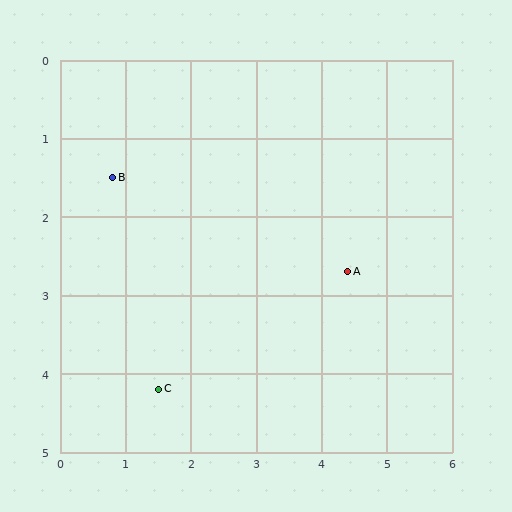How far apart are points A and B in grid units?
Points A and B are about 3.8 grid units apart.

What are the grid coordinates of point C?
Point C is at approximately (1.5, 4.2).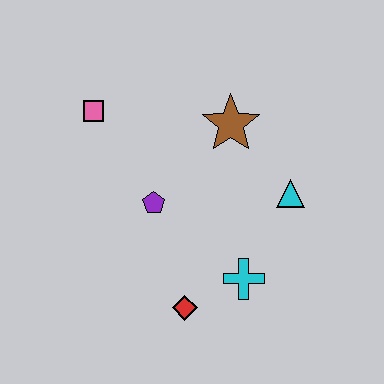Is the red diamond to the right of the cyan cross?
No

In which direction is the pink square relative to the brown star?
The pink square is to the left of the brown star.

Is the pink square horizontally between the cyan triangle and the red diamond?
No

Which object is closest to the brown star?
The cyan triangle is closest to the brown star.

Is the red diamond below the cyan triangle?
Yes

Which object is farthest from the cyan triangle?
The pink square is farthest from the cyan triangle.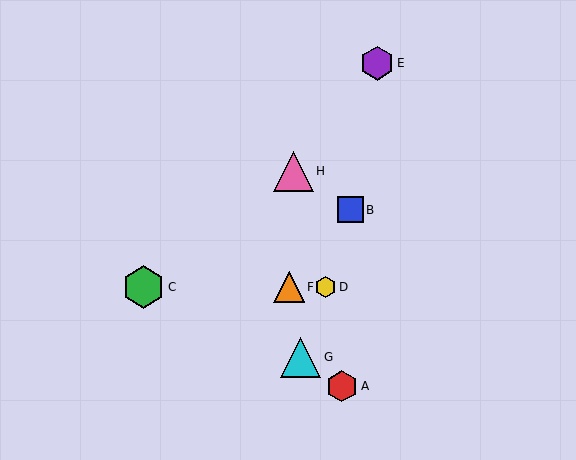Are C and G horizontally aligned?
No, C is at y≈287 and G is at y≈357.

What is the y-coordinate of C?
Object C is at y≈287.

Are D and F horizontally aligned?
Yes, both are at y≈287.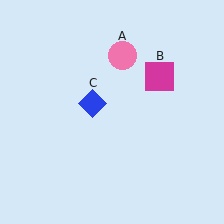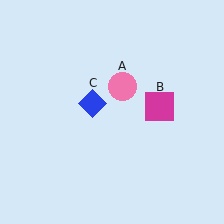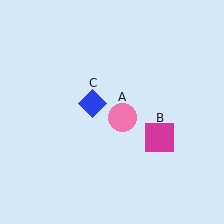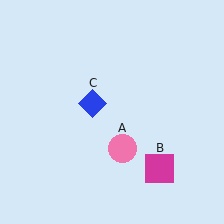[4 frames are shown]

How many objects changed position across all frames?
2 objects changed position: pink circle (object A), magenta square (object B).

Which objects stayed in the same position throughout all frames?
Blue diamond (object C) remained stationary.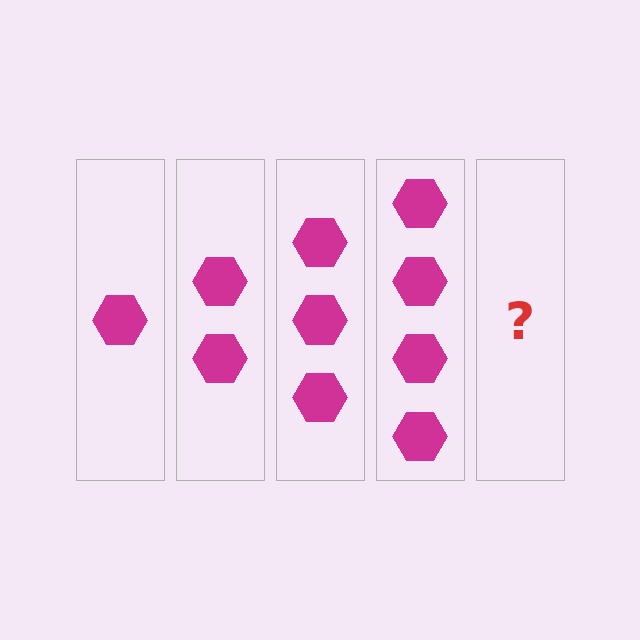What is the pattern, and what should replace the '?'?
The pattern is that each step adds one more hexagon. The '?' should be 5 hexagons.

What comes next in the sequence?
The next element should be 5 hexagons.